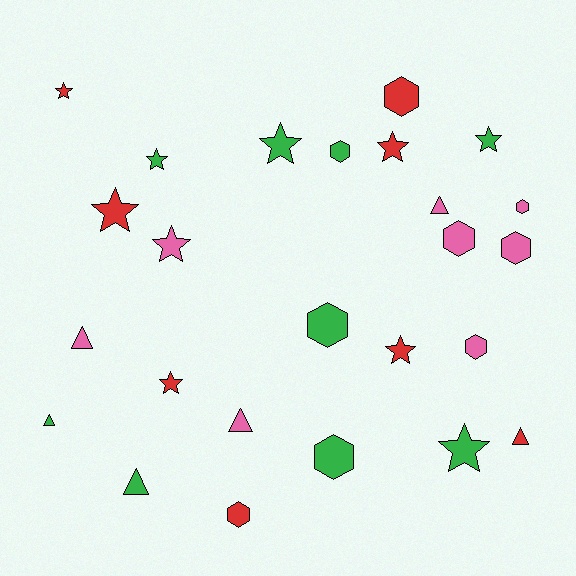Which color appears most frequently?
Green, with 9 objects.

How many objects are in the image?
There are 25 objects.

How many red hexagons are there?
There are 2 red hexagons.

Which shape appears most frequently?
Star, with 10 objects.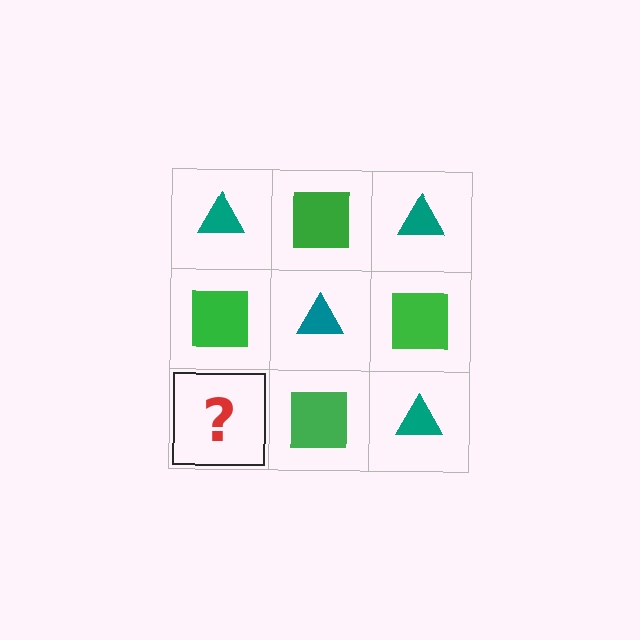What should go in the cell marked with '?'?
The missing cell should contain a teal triangle.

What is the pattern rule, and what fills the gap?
The rule is that it alternates teal triangle and green square in a checkerboard pattern. The gap should be filled with a teal triangle.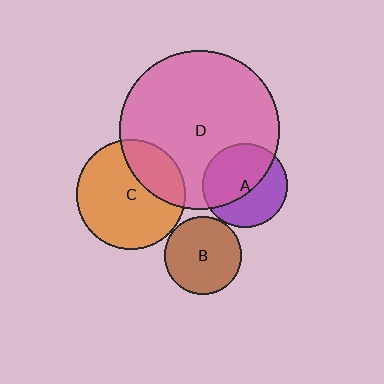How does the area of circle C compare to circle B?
Approximately 2.0 times.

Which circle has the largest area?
Circle D (pink).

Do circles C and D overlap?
Yes.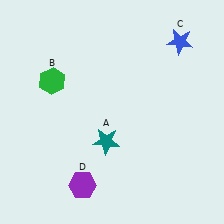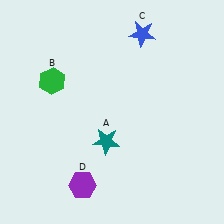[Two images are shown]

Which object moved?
The blue star (C) moved left.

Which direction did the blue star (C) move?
The blue star (C) moved left.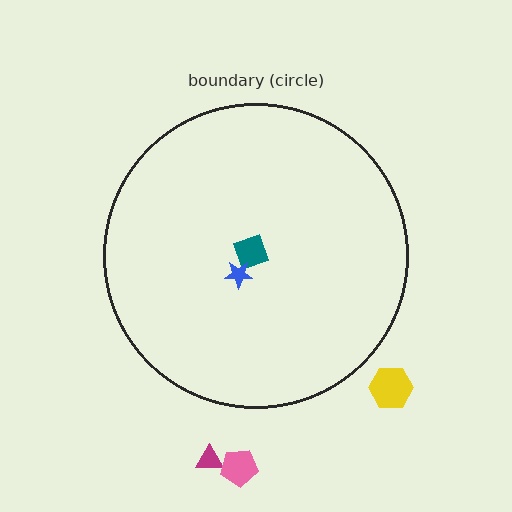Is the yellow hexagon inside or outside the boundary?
Outside.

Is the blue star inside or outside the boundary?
Inside.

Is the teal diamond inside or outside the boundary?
Inside.